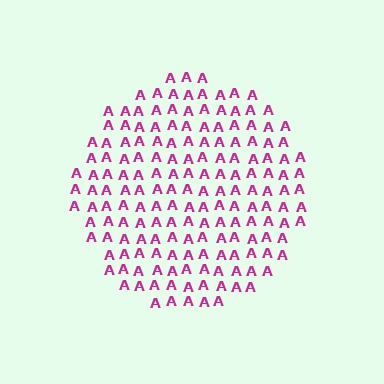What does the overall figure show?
The overall figure shows a circle.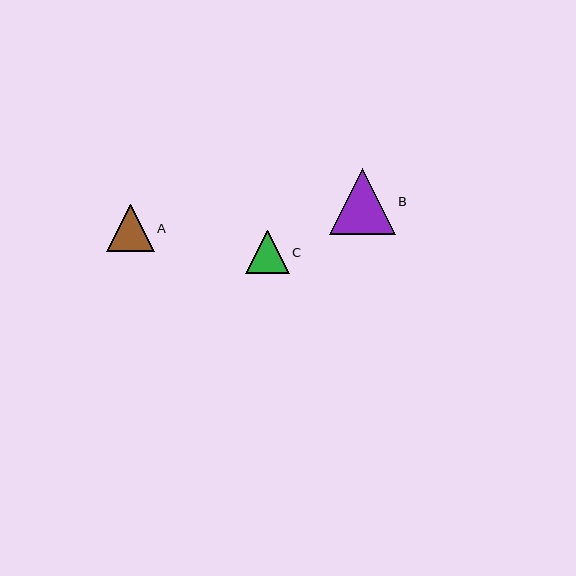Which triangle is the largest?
Triangle B is the largest with a size of approximately 66 pixels.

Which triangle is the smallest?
Triangle C is the smallest with a size of approximately 43 pixels.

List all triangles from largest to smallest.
From largest to smallest: B, A, C.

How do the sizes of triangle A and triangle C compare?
Triangle A and triangle C are approximately the same size.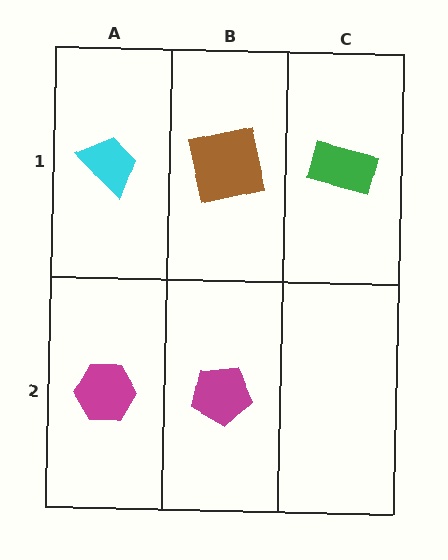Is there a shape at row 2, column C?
No, that cell is empty.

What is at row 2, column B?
A magenta pentagon.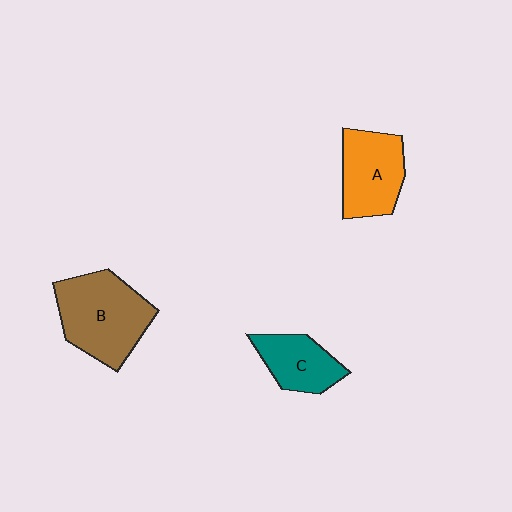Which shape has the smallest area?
Shape C (teal).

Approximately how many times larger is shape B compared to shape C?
Approximately 1.7 times.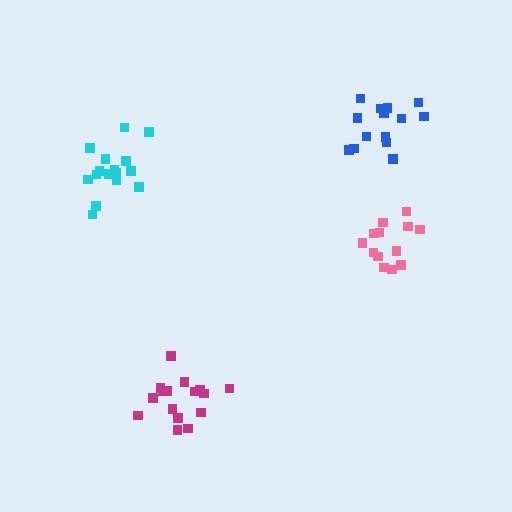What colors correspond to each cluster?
The clusters are colored: pink, cyan, magenta, blue.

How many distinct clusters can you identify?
There are 4 distinct clusters.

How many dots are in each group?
Group 1: 13 dots, Group 2: 16 dots, Group 3: 17 dots, Group 4: 14 dots (60 total).